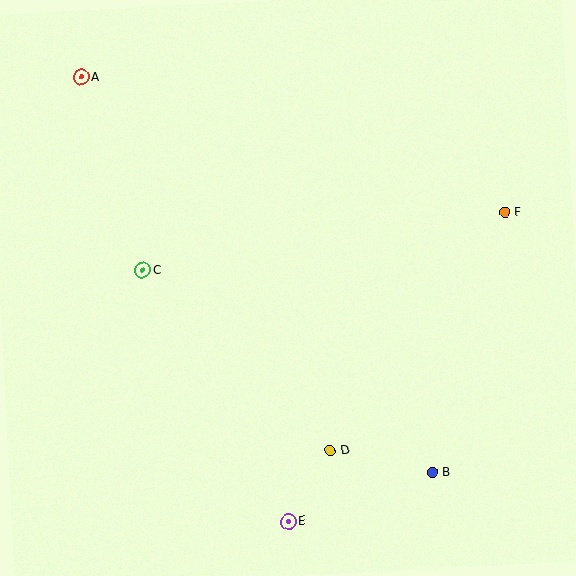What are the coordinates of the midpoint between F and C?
The midpoint between F and C is at (324, 241).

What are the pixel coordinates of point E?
Point E is at (288, 521).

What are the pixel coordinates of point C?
Point C is at (143, 270).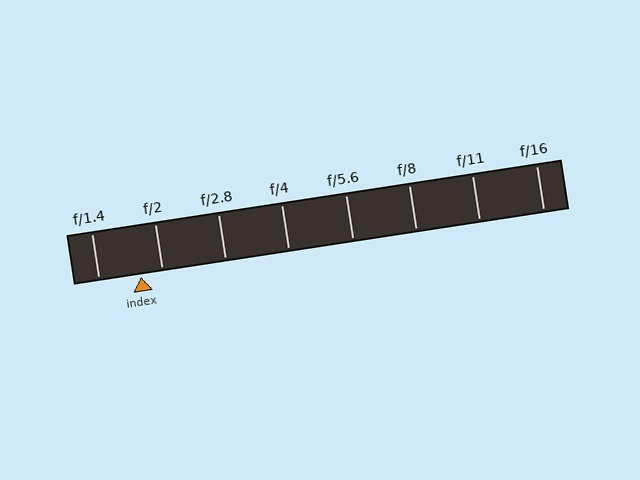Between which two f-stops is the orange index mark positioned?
The index mark is between f/1.4 and f/2.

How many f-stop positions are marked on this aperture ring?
There are 8 f-stop positions marked.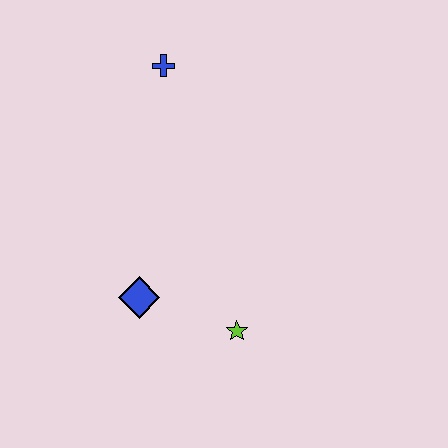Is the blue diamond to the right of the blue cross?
No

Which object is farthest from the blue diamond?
The blue cross is farthest from the blue diamond.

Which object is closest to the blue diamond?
The lime star is closest to the blue diamond.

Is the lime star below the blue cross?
Yes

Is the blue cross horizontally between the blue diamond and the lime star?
Yes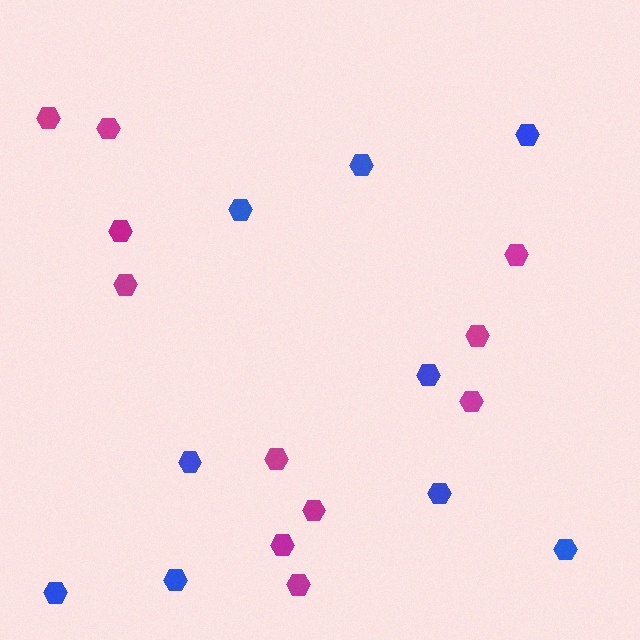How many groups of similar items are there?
There are 2 groups: one group of blue hexagons (9) and one group of magenta hexagons (11).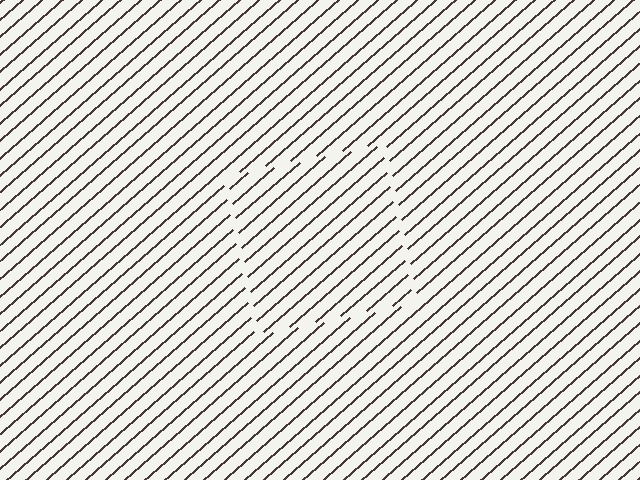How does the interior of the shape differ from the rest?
The interior of the shape contains the same grating, shifted by half a period — the contour is defined by the phase discontinuity where line-ends from the inner and outer gratings abut.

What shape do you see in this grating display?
An illusory square. The interior of the shape contains the same grating, shifted by half a period — the contour is defined by the phase discontinuity where line-ends from the inner and outer gratings abut.